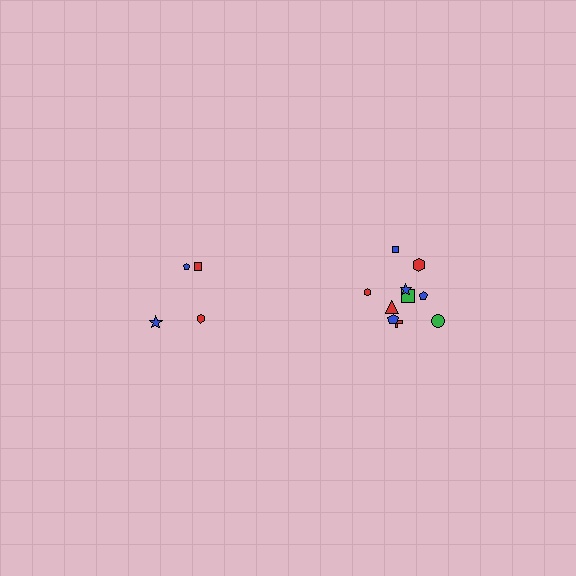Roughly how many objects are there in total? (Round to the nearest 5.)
Roughly 15 objects in total.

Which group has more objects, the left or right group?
The right group.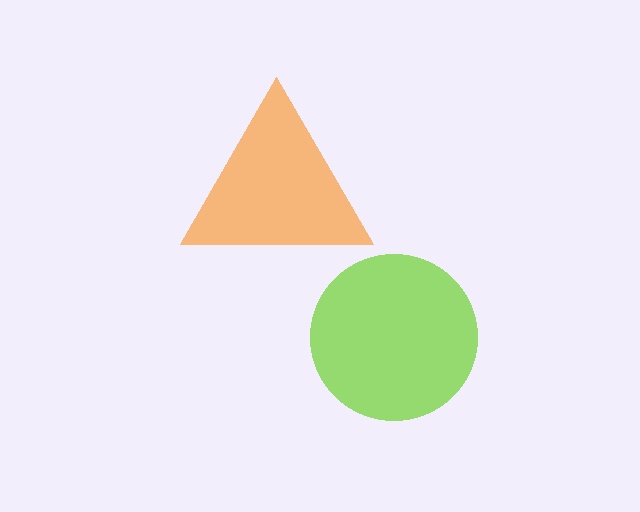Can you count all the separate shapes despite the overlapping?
Yes, there are 2 separate shapes.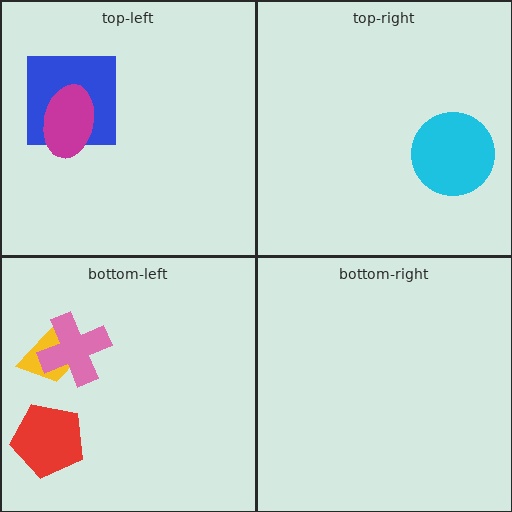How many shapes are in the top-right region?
1.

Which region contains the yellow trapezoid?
The bottom-left region.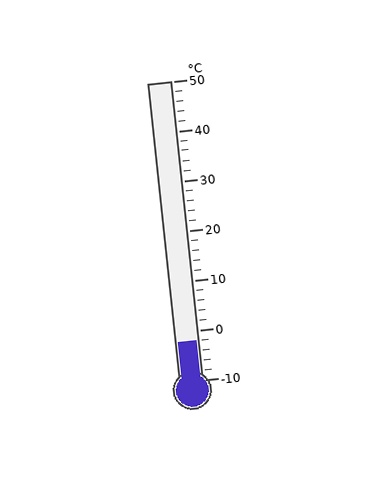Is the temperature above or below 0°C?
The temperature is below 0°C.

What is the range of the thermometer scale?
The thermometer scale ranges from -10°C to 50°C.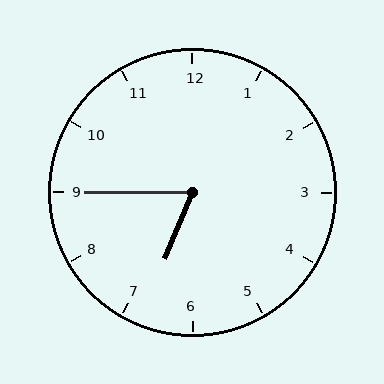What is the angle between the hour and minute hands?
Approximately 68 degrees.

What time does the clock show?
6:45.